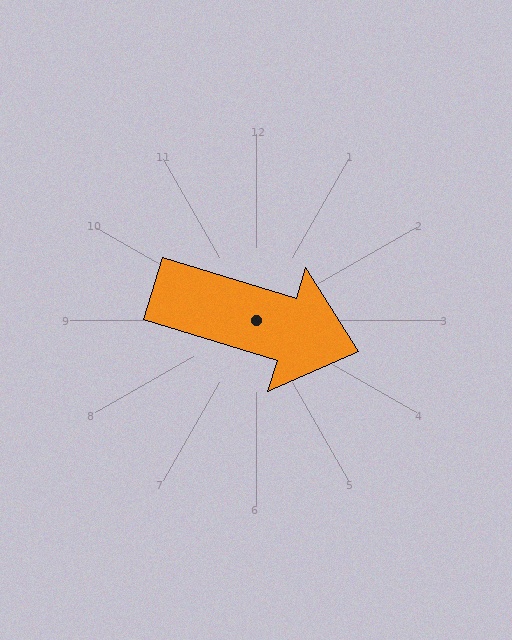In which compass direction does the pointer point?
East.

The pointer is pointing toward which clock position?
Roughly 4 o'clock.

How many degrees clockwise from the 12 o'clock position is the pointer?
Approximately 107 degrees.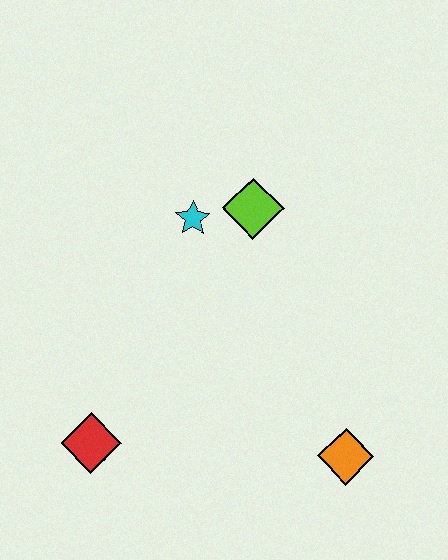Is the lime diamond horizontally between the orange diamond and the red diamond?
Yes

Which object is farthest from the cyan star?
The orange diamond is farthest from the cyan star.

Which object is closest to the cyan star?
The lime diamond is closest to the cyan star.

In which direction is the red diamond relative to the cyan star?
The red diamond is below the cyan star.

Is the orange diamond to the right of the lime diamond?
Yes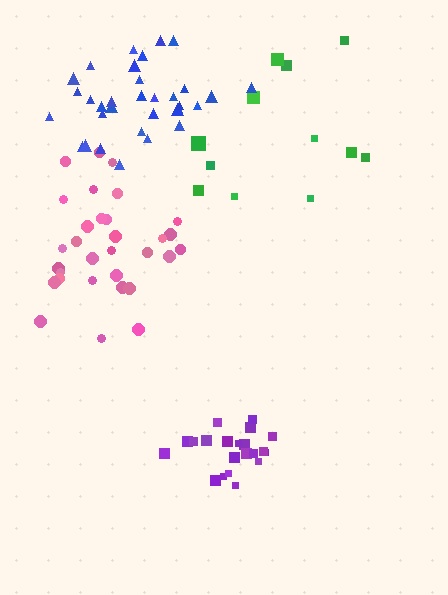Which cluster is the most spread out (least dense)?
Green.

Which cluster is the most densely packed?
Purple.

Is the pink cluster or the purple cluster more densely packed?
Purple.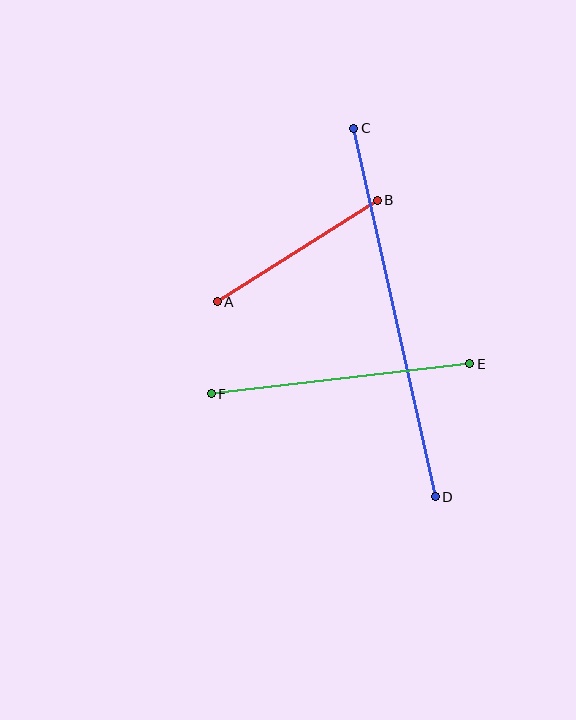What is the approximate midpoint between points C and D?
The midpoint is at approximately (394, 313) pixels.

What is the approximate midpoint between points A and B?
The midpoint is at approximately (297, 251) pixels.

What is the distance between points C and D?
The distance is approximately 378 pixels.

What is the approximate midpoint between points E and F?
The midpoint is at approximately (340, 379) pixels.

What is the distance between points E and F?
The distance is approximately 261 pixels.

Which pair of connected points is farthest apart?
Points C and D are farthest apart.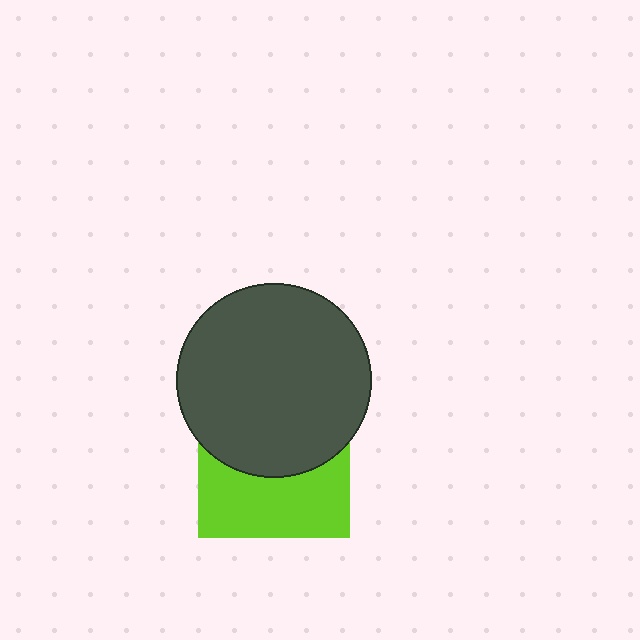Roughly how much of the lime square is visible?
About half of it is visible (roughly 46%).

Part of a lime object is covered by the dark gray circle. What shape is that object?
It is a square.